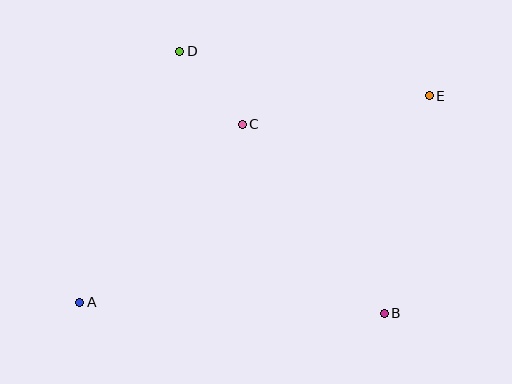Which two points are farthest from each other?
Points A and E are farthest from each other.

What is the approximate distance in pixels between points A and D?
The distance between A and D is approximately 270 pixels.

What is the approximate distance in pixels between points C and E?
The distance between C and E is approximately 189 pixels.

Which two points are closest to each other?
Points C and D are closest to each other.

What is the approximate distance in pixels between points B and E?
The distance between B and E is approximately 222 pixels.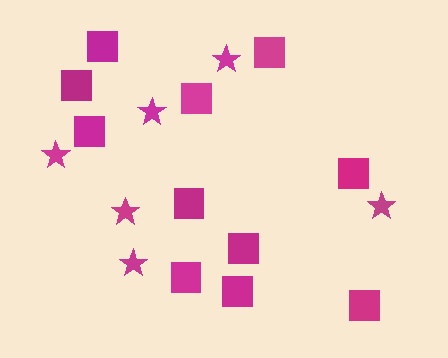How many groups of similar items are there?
There are 2 groups: one group of squares (11) and one group of stars (6).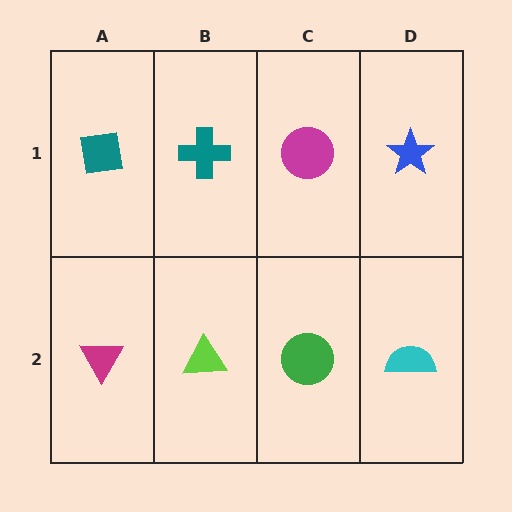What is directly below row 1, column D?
A cyan semicircle.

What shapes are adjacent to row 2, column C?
A magenta circle (row 1, column C), a lime triangle (row 2, column B), a cyan semicircle (row 2, column D).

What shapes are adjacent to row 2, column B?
A teal cross (row 1, column B), a magenta triangle (row 2, column A), a green circle (row 2, column C).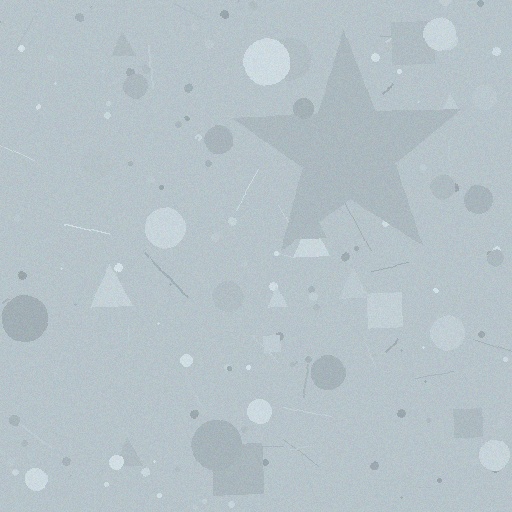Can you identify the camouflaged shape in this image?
The camouflaged shape is a star.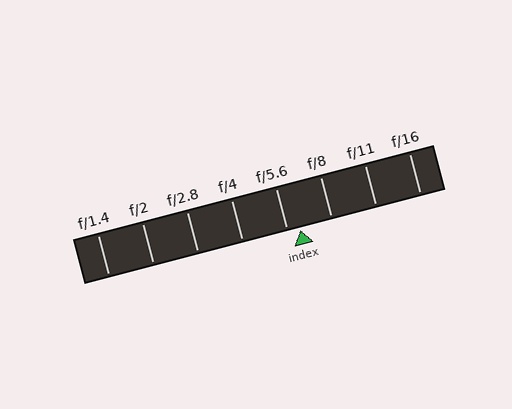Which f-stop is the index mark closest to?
The index mark is closest to f/5.6.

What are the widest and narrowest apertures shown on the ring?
The widest aperture shown is f/1.4 and the narrowest is f/16.